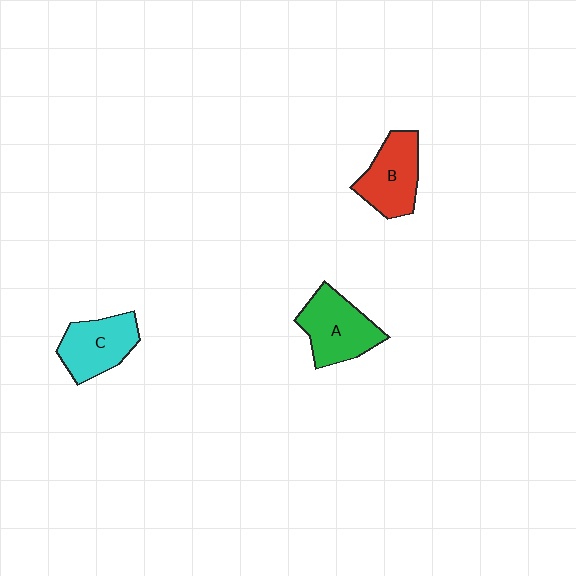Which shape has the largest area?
Shape A (green).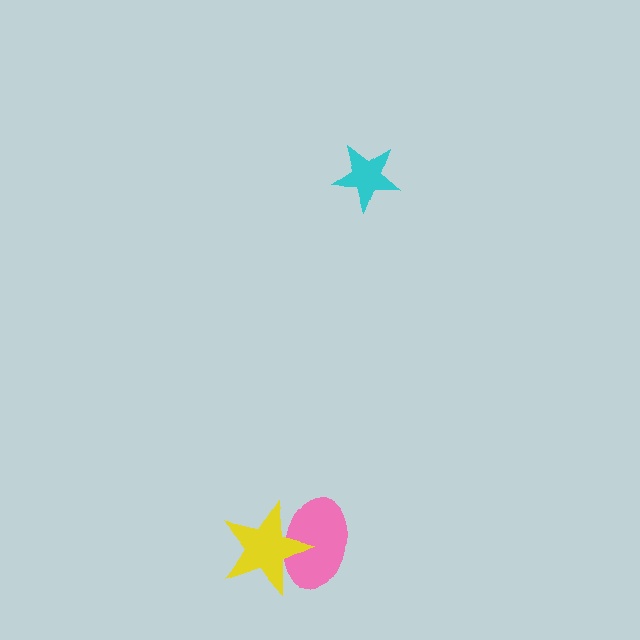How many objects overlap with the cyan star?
0 objects overlap with the cyan star.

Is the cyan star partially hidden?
No, no other shape covers it.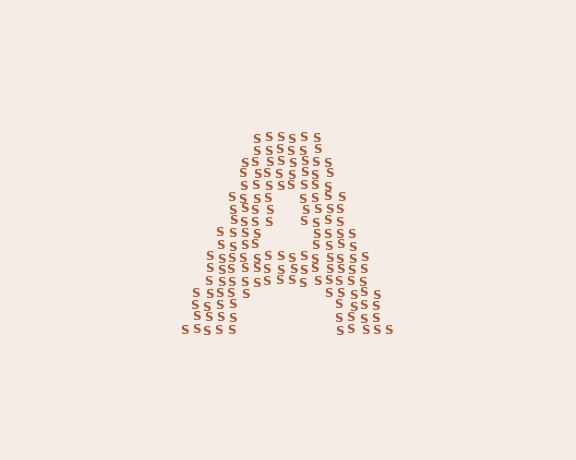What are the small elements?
The small elements are letter S's.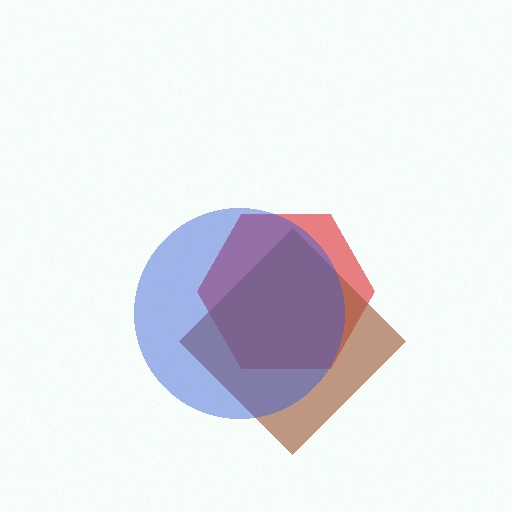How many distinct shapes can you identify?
There are 3 distinct shapes: a red hexagon, a brown diamond, a blue circle.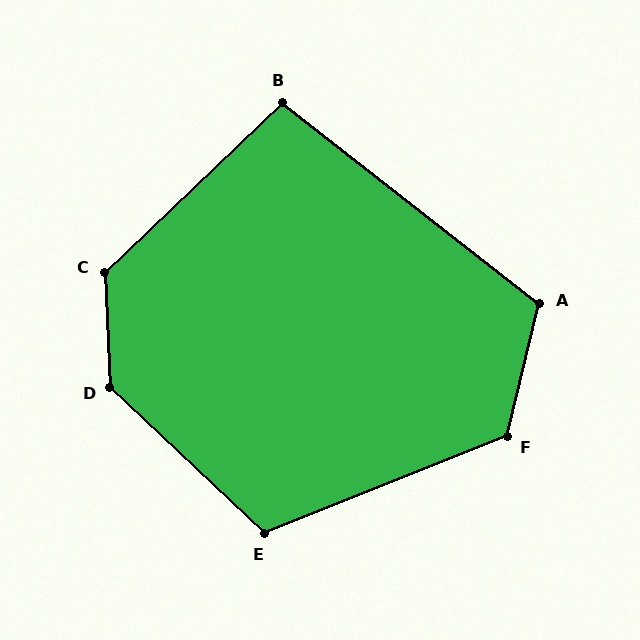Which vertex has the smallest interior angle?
B, at approximately 98 degrees.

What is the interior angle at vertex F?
Approximately 125 degrees (obtuse).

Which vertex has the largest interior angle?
D, at approximately 136 degrees.